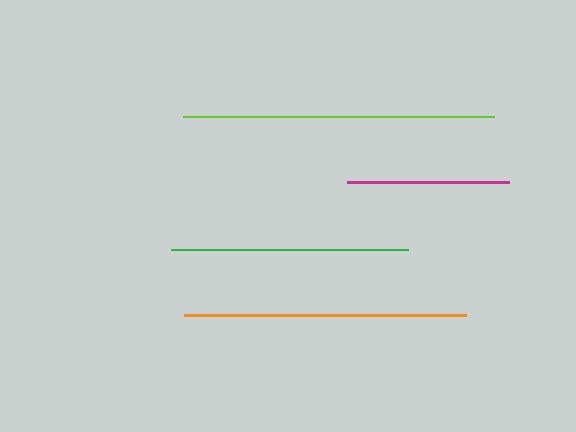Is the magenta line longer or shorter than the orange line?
The orange line is longer than the magenta line.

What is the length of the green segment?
The green segment is approximately 237 pixels long.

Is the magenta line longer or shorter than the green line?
The green line is longer than the magenta line.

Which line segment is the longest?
The lime line is the longest at approximately 311 pixels.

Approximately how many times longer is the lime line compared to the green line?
The lime line is approximately 1.3 times the length of the green line.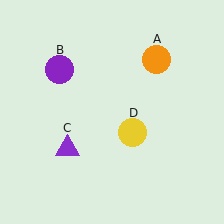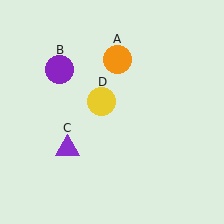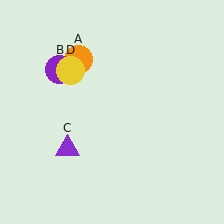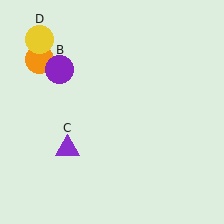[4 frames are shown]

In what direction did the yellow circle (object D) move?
The yellow circle (object D) moved up and to the left.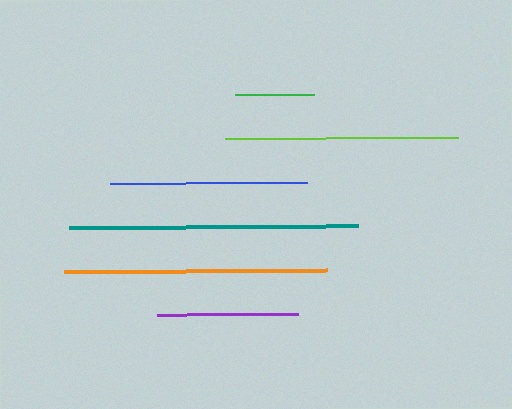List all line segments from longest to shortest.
From longest to shortest: teal, orange, lime, blue, purple, green.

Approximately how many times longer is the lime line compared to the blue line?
The lime line is approximately 1.2 times the length of the blue line.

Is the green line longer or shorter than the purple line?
The purple line is longer than the green line.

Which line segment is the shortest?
The green line is the shortest at approximately 79 pixels.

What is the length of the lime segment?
The lime segment is approximately 233 pixels long.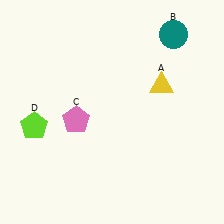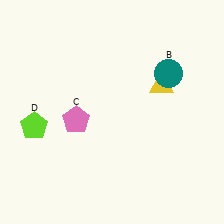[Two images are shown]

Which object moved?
The teal circle (B) moved down.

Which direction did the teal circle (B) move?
The teal circle (B) moved down.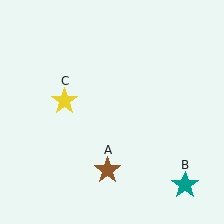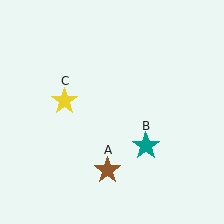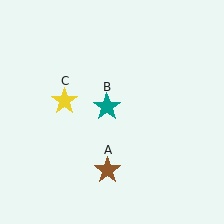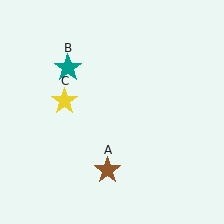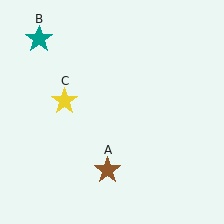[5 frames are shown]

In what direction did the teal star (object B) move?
The teal star (object B) moved up and to the left.